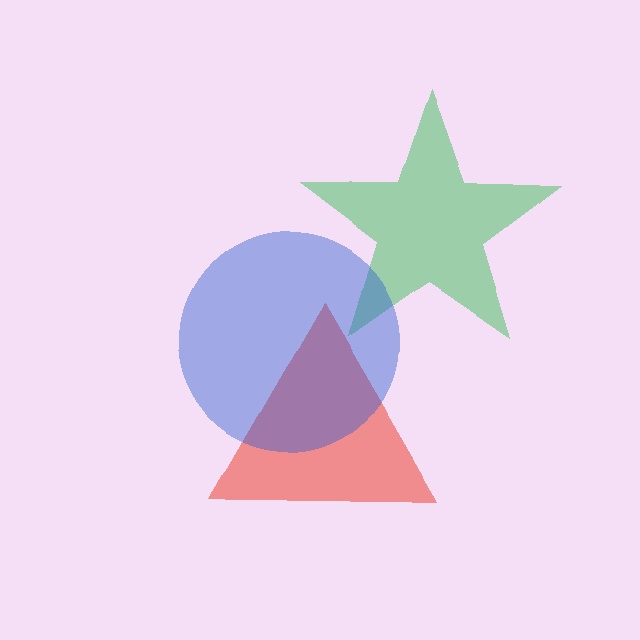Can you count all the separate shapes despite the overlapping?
Yes, there are 3 separate shapes.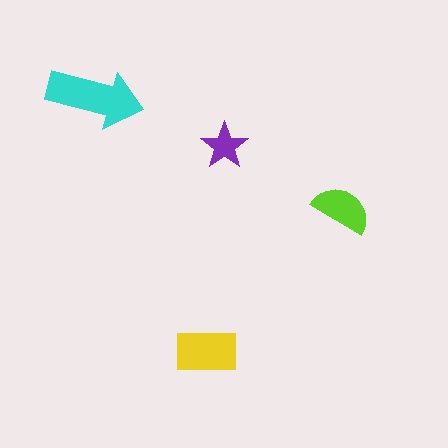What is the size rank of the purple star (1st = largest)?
4th.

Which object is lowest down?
The yellow rectangle is bottommost.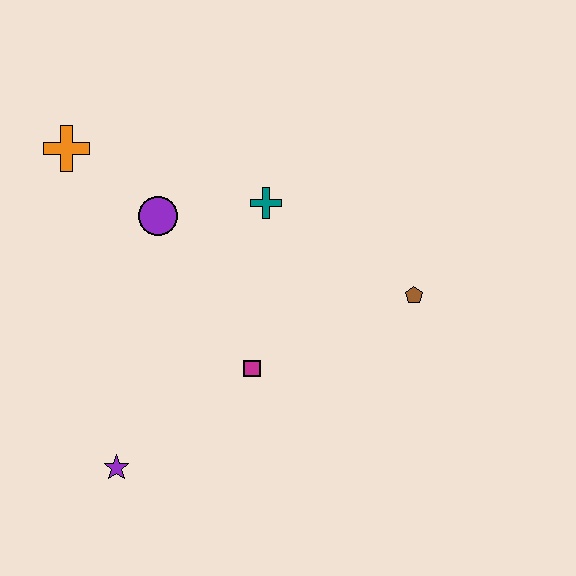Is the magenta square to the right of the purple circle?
Yes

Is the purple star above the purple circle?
No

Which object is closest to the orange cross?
The purple circle is closest to the orange cross.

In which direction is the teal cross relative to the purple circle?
The teal cross is to the right of the purple circle.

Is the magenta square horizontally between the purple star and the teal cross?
Yes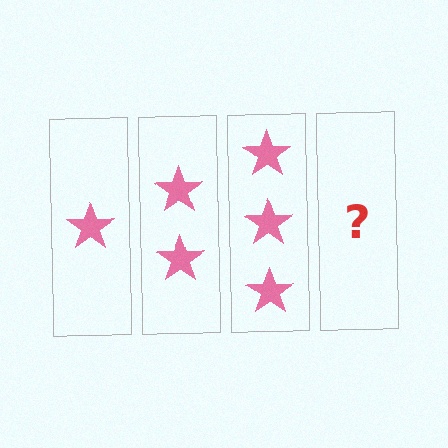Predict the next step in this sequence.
The next step is 4 stars.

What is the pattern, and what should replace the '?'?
The pattern is that each step adds one more star. The '?' should be 4 stars.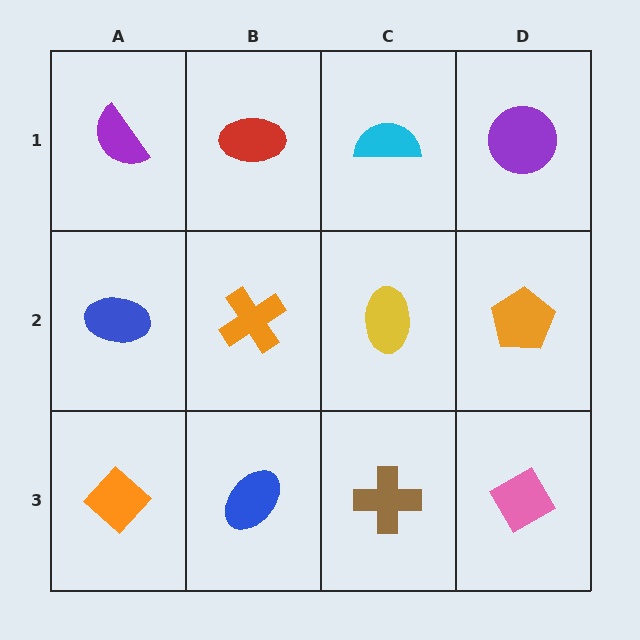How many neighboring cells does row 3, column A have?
2.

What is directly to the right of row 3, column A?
A blue ellipse.